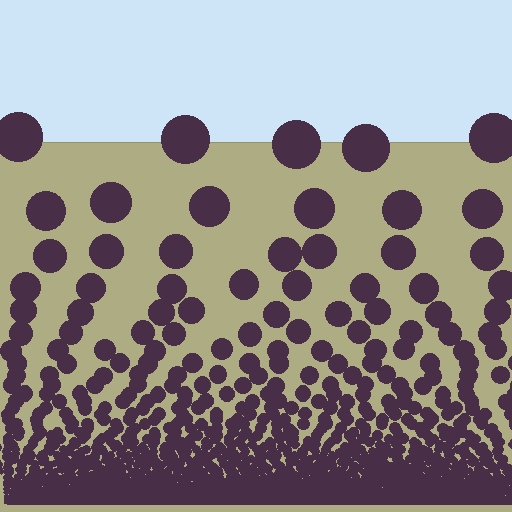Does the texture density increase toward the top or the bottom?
Density increases toward the bottom.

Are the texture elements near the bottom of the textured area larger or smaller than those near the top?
Smaller. The gradient is inverted — elements near the bottom are smaller and denser.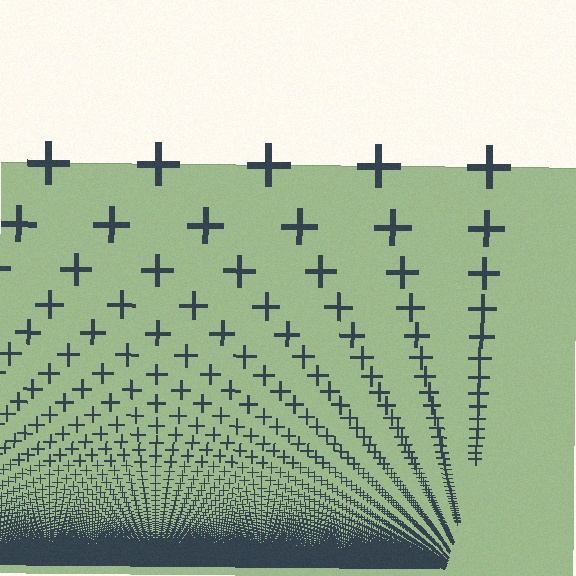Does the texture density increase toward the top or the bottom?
Density increases toward the bottom.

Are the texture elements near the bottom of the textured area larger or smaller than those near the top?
Smaller. The gradient is inverted — elements near the bottom are smaller and denser.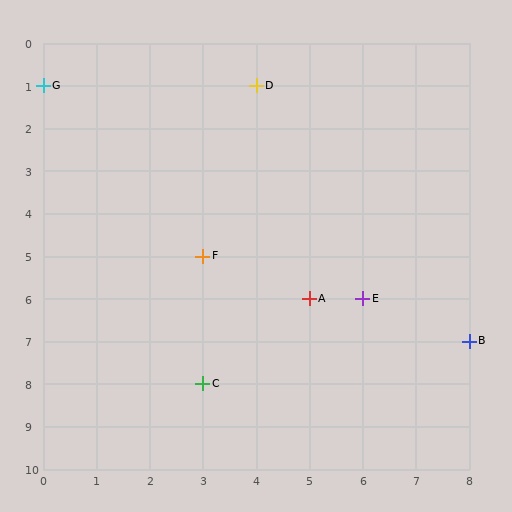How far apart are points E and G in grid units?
Points E and G are 6 columns and 5 rows apart (about 7.8 grid units diagonally).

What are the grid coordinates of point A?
Point A is at grid coordinates (5, 6).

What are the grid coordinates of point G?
Point G is at grid coordinates (0, 1).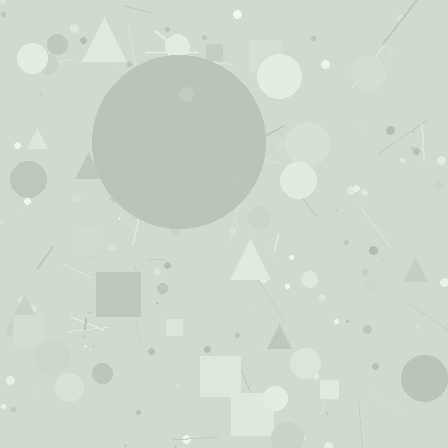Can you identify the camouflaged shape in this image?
The camouflaged shape is a circle.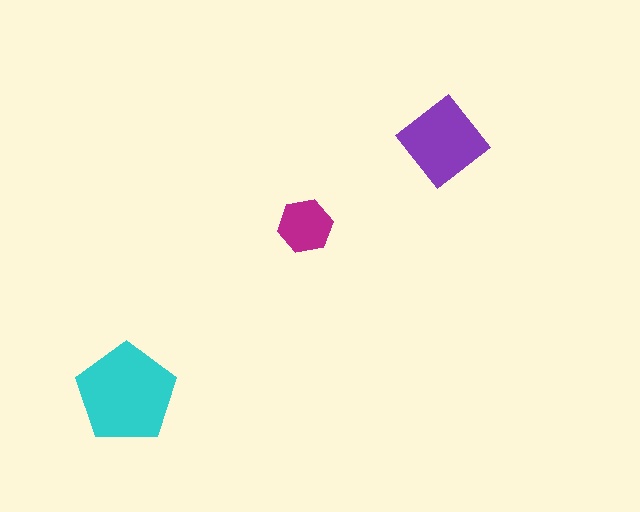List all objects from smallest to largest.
The magenta hexagon, the purple diamond, the cyan pentagon.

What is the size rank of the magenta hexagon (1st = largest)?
3rd.